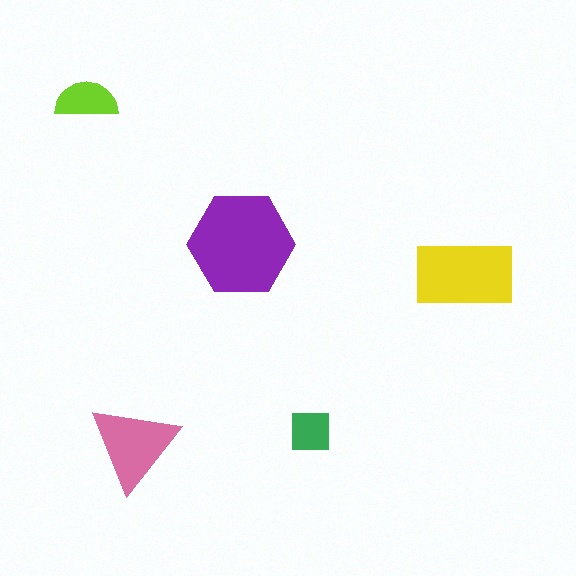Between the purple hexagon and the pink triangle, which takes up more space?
The purple hexagon.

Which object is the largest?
The purple hexagon.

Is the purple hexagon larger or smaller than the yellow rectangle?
Larger.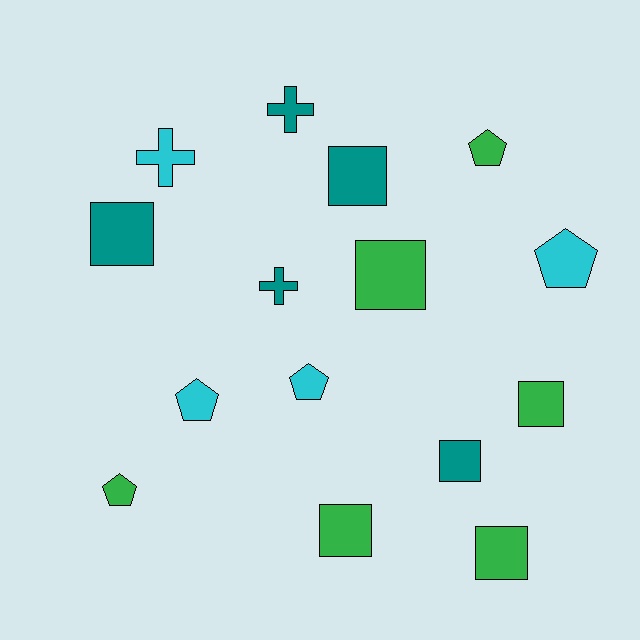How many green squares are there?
There are 4 green squares.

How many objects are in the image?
There are 15 objects.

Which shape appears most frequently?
Square, with 7 objects.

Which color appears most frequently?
Green, with 6 objects.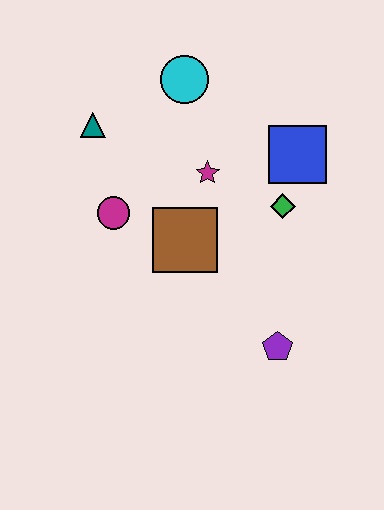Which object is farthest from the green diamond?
The teal triangle is farthest from the green diamond.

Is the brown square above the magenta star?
No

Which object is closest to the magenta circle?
The brown square is closest to the magenta circle.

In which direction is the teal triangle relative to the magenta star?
The teal triangle is to the left of the magenta star.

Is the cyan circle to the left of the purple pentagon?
Yes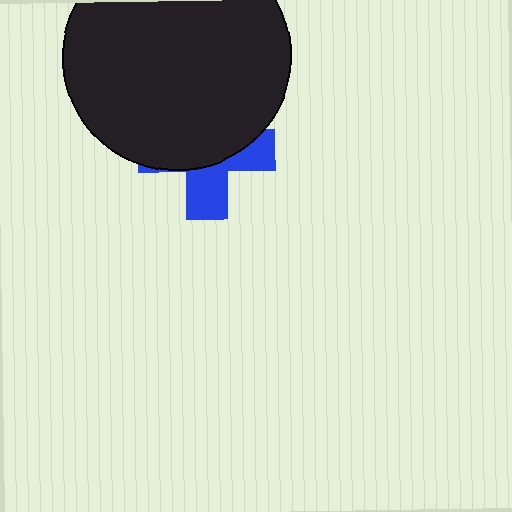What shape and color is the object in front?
The object in front is a black circle.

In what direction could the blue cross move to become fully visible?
The blue cross could move down. That would shift it out from behind the black circle entirely.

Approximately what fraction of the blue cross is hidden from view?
Roughly 61% of the blue cross is hidden behind the black circle.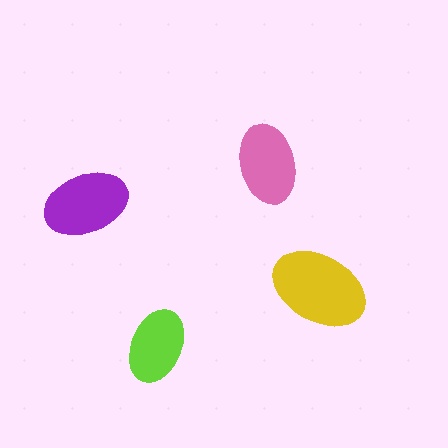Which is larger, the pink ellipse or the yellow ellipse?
The yellow one.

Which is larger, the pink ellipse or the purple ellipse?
The purple one.